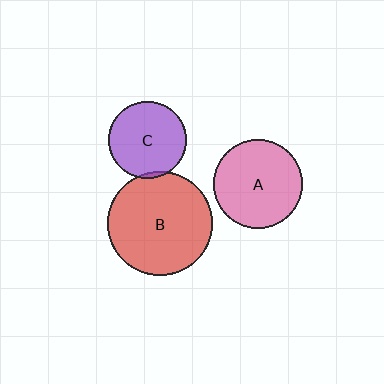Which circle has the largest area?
Circle B (red).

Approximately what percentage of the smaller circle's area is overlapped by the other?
Approximately 5%.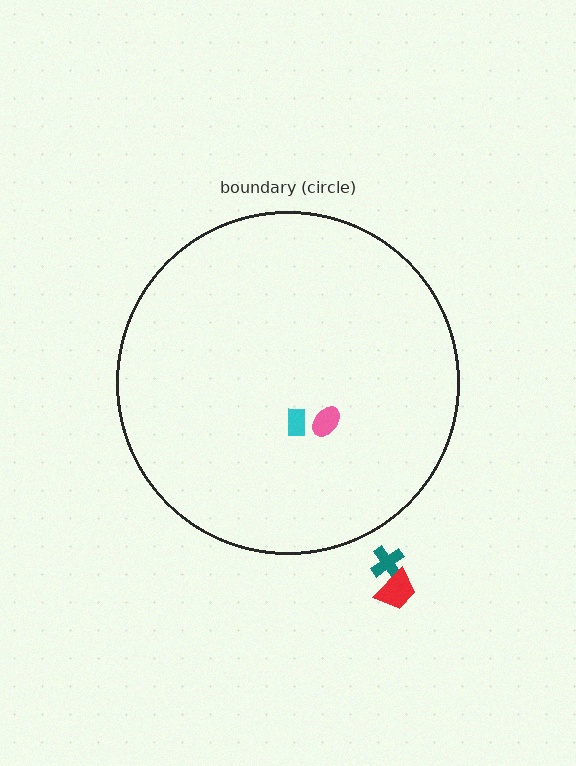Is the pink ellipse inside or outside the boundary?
Inside.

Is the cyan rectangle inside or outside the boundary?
Inside.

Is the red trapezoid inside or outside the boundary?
Outside.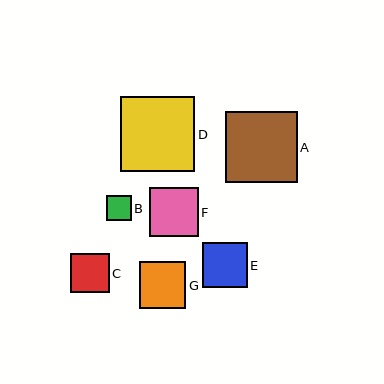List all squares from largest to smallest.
From largest to smallest: D, A, F, G, E, C, B.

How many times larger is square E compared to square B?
Square E is approximately 1.8 times the size of square B.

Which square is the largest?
Square D is the largest with a size of approximately 75 pixels.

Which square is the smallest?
Square B is the smallest with a size of approximately 25 pixels.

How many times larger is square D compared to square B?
Square D is approximately 3.0 times the size of square B.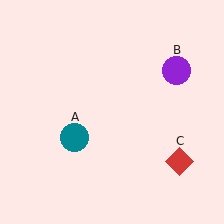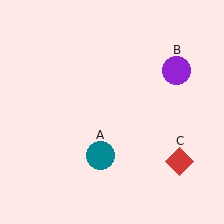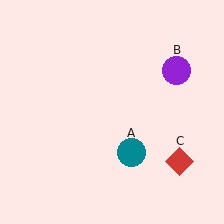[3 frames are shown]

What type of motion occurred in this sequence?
The teal circle (object A) rotated counterclockwise around the center of the scene.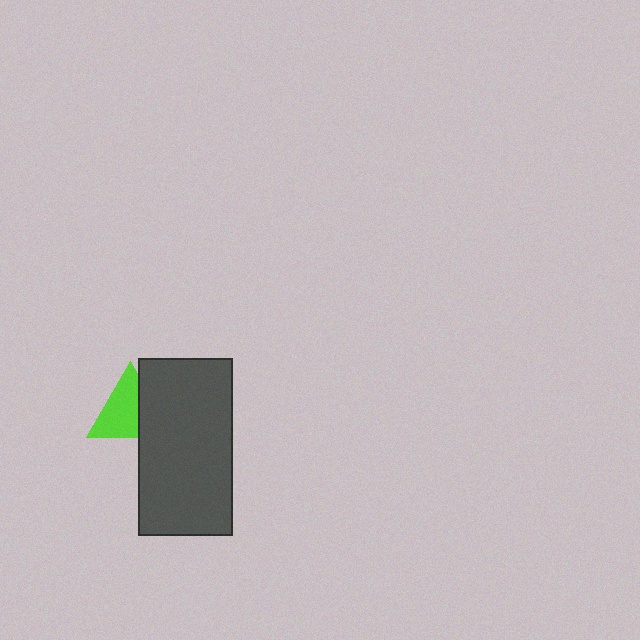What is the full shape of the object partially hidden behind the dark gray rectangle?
The partially hidden object is a lime triangle.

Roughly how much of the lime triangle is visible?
Most of it is visible (roughly 65%).